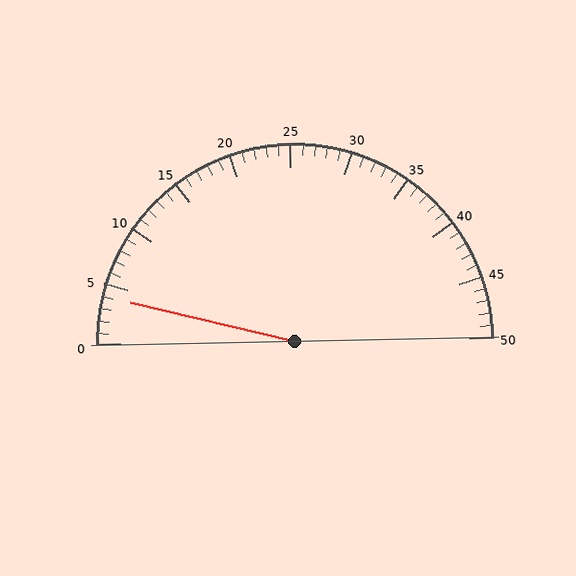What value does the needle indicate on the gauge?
The needle indicates approximately 4.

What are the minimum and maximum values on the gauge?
The gauge ranges from 0 to 50.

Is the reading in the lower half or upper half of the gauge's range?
The reading is in the lower half of the range (0 to 50).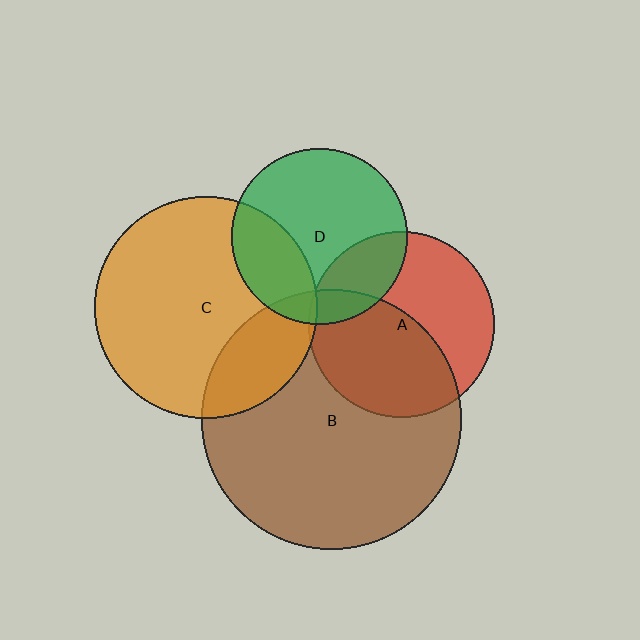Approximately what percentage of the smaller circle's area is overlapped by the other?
Approximately 25%.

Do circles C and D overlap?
Yes.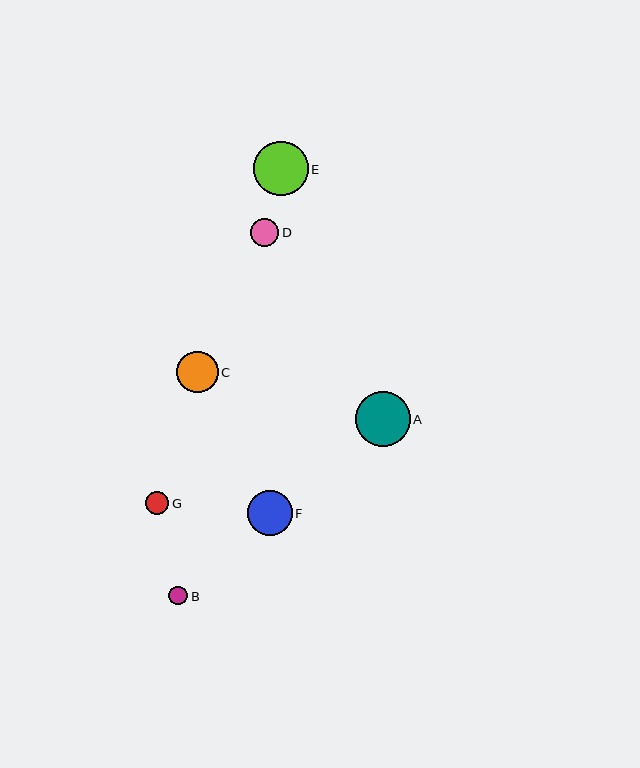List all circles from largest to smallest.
From largest to smallest: A, E, F, C, D, G, B.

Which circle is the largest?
Circle A is the largest with a size of approximately 55 pixels.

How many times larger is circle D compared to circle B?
Circle D is approximately 1.5 times the size of circle B.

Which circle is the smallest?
Circle B is the smallest with a size of approximately 19 pixels.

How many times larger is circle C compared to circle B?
Circle C is approximately 2.2 times the size of circle B.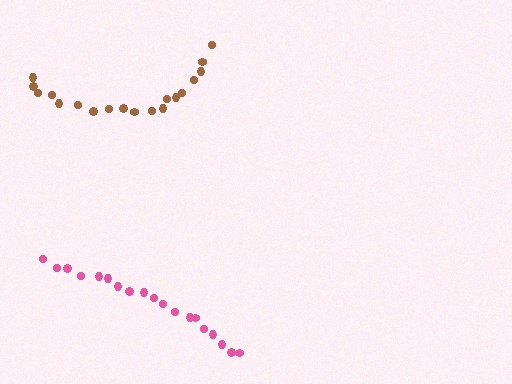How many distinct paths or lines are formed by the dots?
There are 2 distinct paths.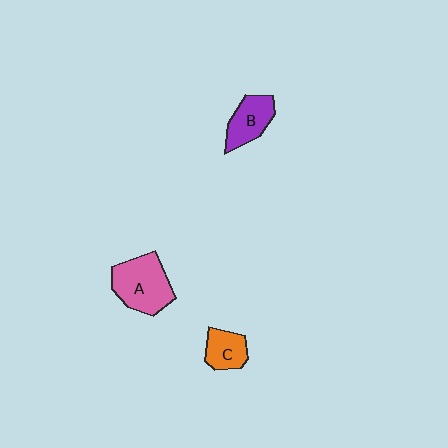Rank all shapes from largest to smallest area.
From largest to smallest: A (pink), B (purple), C (orange).